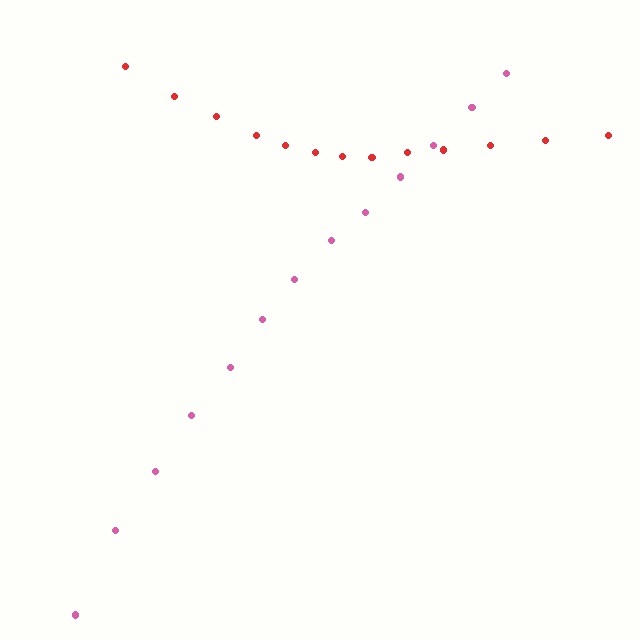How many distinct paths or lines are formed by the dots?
There are 2 distinct paths.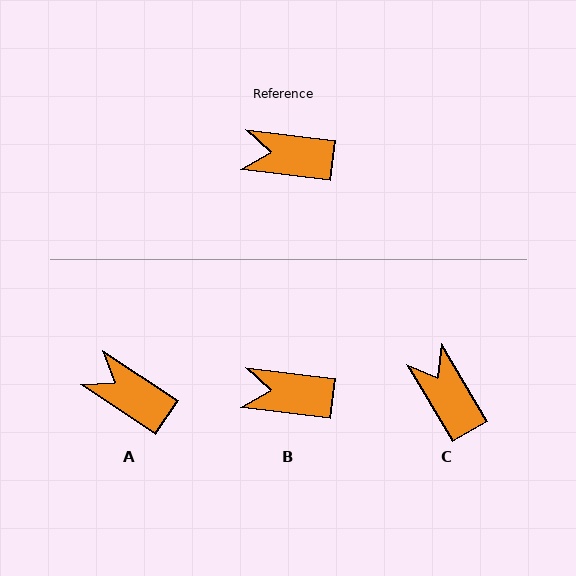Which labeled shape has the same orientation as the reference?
B.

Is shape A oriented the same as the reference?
No, it is off by about 27 degrees.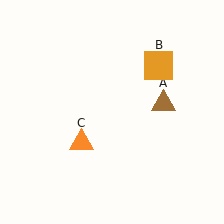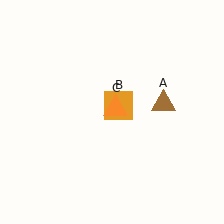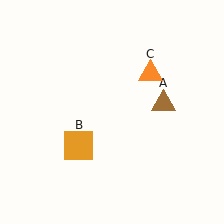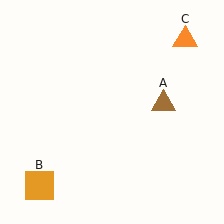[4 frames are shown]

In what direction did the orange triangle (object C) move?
The orange triangle (object C) moved up and to the right.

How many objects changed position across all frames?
2 objects changed position: orange square (object B), orange triangle (object C).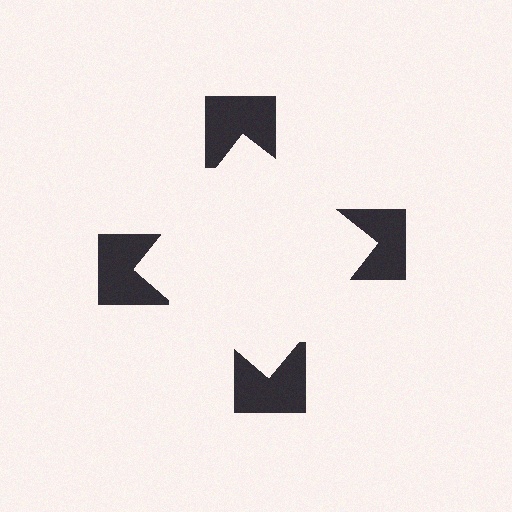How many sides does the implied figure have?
4 sides.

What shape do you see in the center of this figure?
An illusory square — its edges are inferred from the aligned wedge cuts in the notched squares, not physically drawn.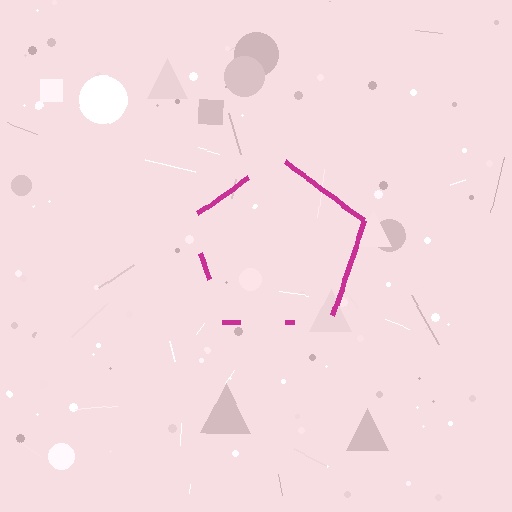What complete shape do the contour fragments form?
The contour fragments form a pentagon.